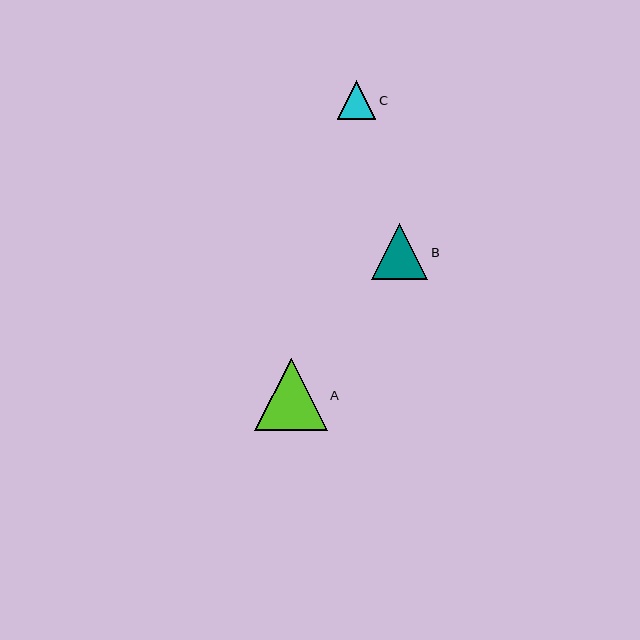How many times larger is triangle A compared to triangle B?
Triangle A is approximately 1.3 times the size of triangle B.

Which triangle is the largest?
Triangle A is the largest with a size of approximately 73 pixels.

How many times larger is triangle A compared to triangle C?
Triangle A is approximately 1.9 times the size of triangle C.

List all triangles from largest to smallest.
From largest to smallest: A, B, C.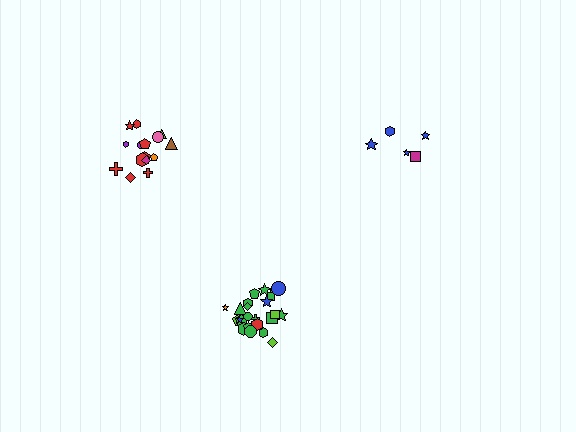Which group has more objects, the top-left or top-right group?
The top-left group.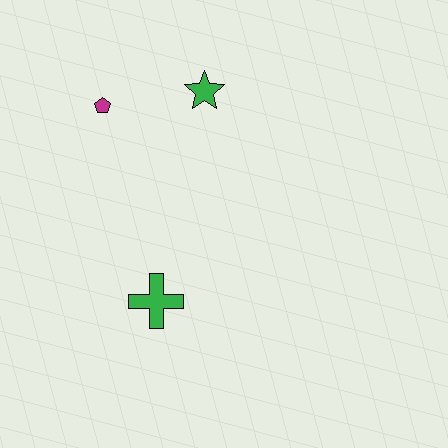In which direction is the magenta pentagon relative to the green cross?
The magenta pentagon is above the green cross.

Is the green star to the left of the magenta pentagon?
No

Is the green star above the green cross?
Yes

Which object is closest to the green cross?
The magenta pentagon is closest to the green cross.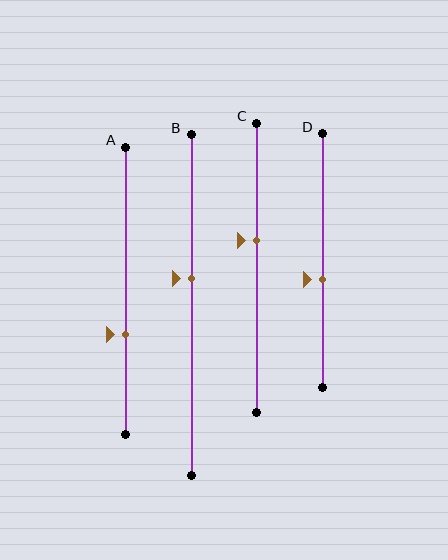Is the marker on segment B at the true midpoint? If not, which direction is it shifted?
No, the marker on segment B is shifted upward by about 8% of the segment length.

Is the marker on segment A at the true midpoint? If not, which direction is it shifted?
No, the marker on segment A is shifted downward by about 15% of the segment length.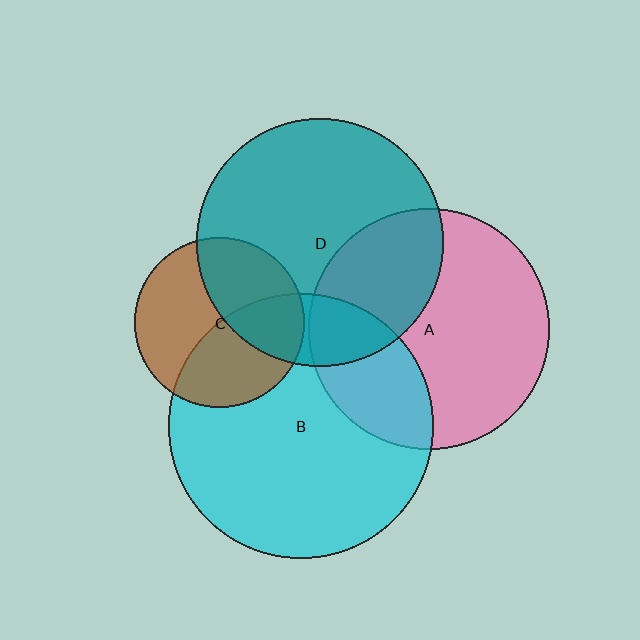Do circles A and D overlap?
Yes.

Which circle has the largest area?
Circle B (cyan).